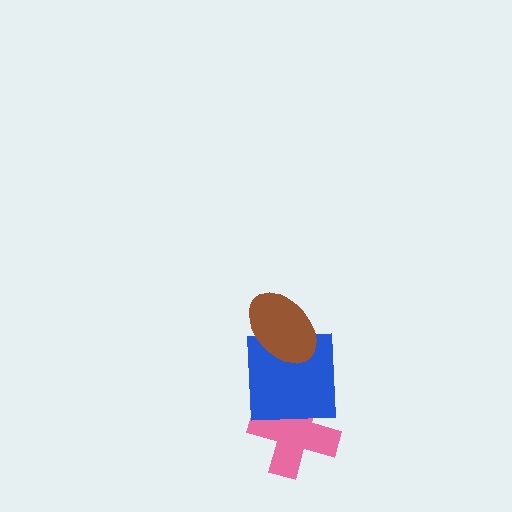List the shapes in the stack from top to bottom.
From top to bottom: the brown ellipse, the blue square, the pink cross.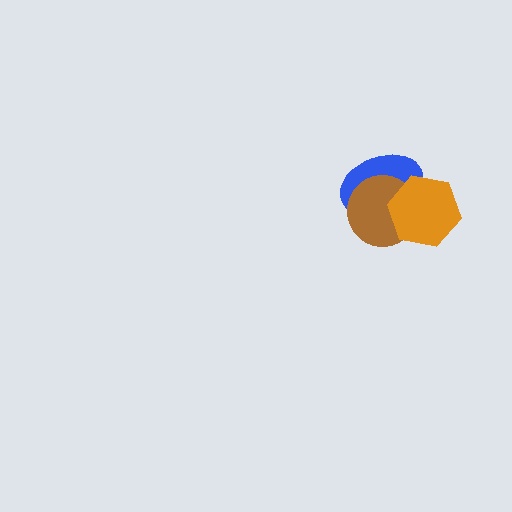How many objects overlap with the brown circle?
2 objects overlap with the brown circle.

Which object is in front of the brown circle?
The orange hexagon is in front of the brown circle.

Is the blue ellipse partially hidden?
Yes, it is partially covered by another shape.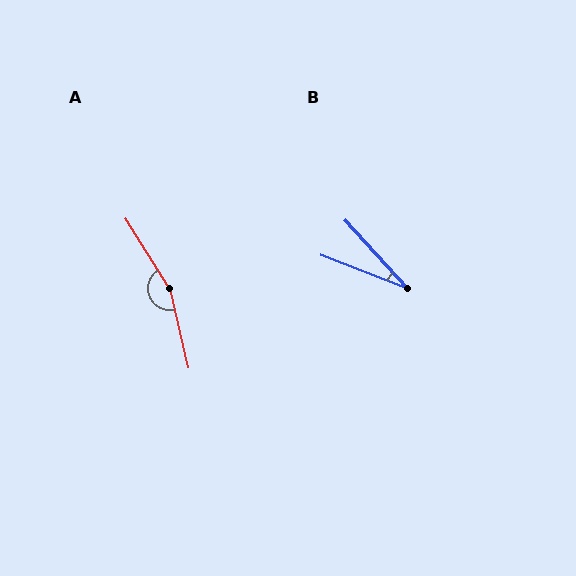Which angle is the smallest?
B, at approximately 27 degrees.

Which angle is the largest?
A, at approximately 161 degrees.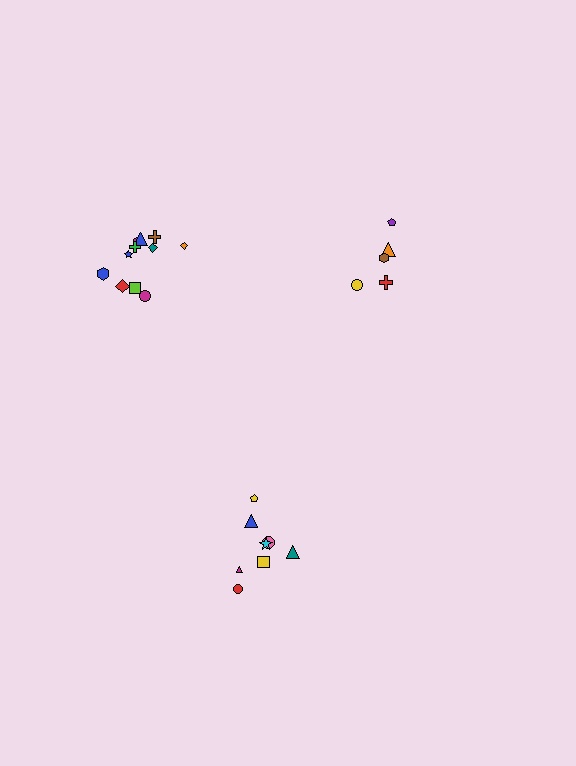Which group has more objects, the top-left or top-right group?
The top-left group.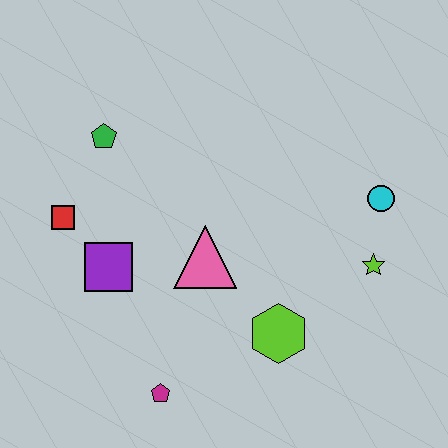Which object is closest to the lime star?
The cyan circle is closest to the lime star.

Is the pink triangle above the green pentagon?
No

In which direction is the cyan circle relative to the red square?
The cyan circle is to the right of the red square.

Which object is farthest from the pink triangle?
The cyan circle is farthest from the pink triangle.